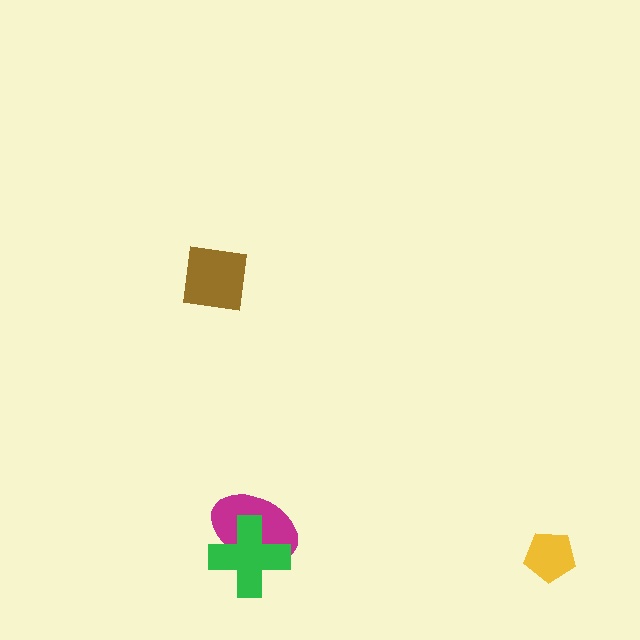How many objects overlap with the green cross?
1 object overlaps with the green cross.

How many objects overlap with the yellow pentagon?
0 objects overlap with the yellow pentagon.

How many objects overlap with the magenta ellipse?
1 object overlaps with the magenta ellipse.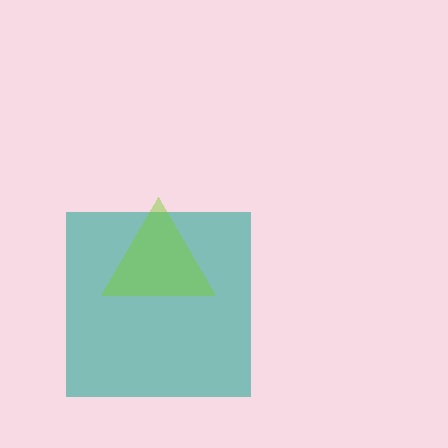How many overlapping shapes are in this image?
There are 2 overlapping shapes in the image.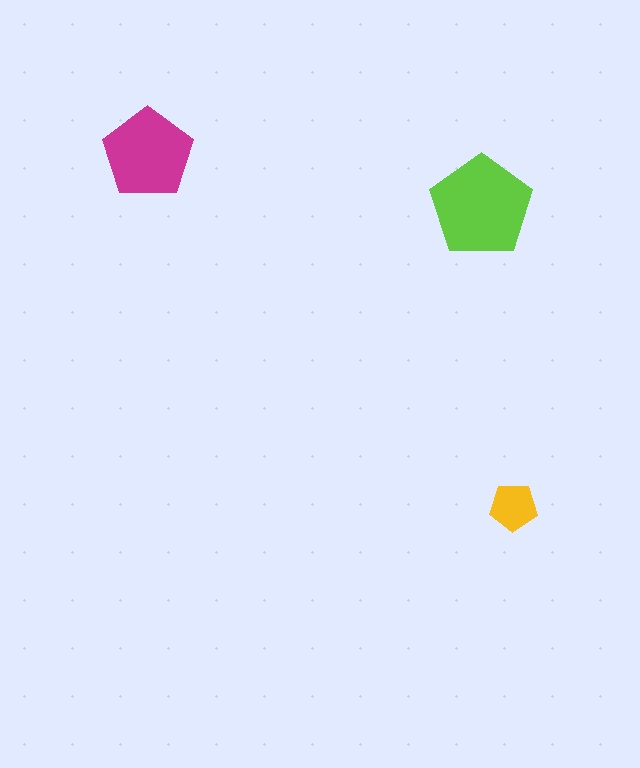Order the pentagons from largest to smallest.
the lime one, the magenta one, the yellow one.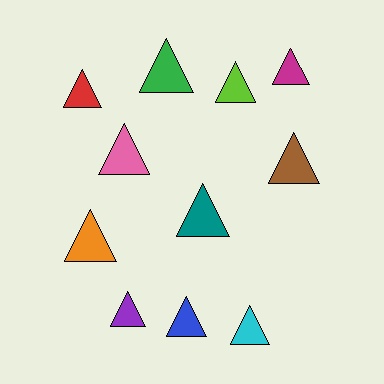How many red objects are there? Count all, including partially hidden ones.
There is 1 red object.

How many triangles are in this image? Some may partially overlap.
There are 11 triangles.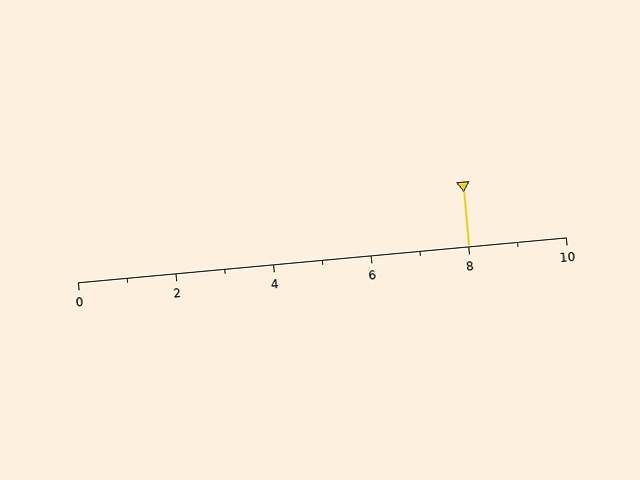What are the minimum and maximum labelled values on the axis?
The axis runs from 0 to 10.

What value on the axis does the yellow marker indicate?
The marker indicates approximately 8.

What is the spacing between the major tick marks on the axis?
The major ticks are spaced 2 apart.